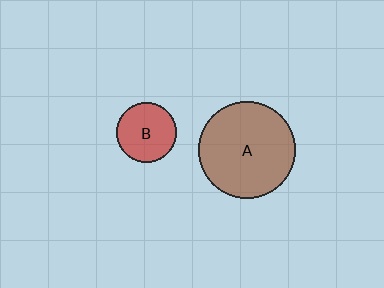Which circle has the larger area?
Circle A (brown).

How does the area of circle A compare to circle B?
Approximately 2.6 times.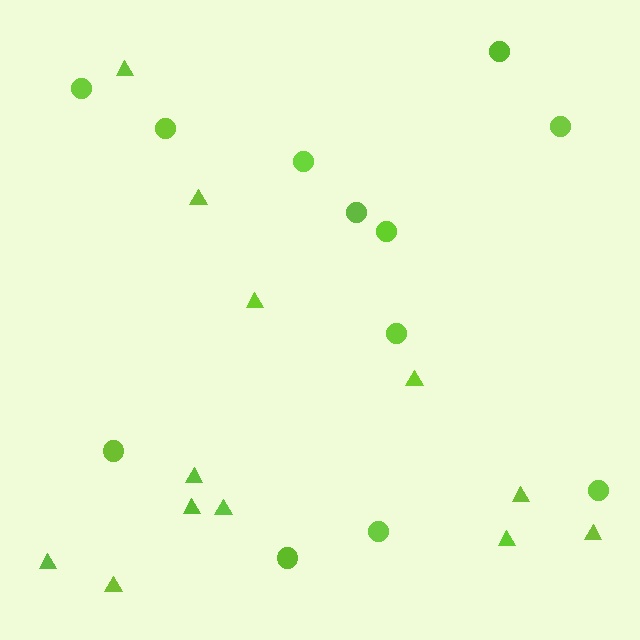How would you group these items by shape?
There are 2 groups: one group of triangles (12) and one group of circles (12).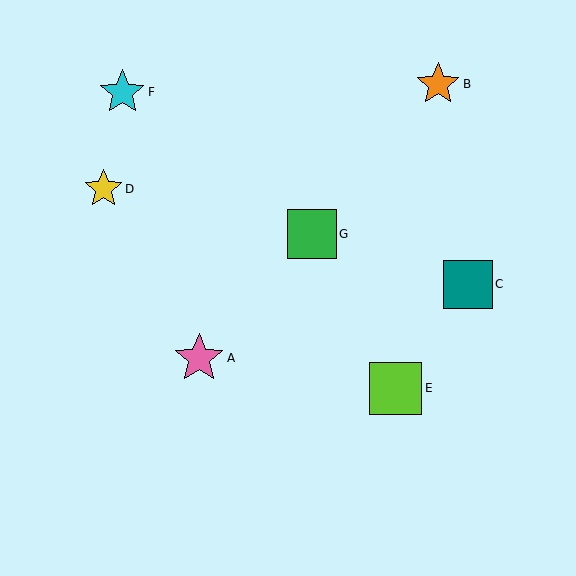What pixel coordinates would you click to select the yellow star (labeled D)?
Click at (103, 189) to select the yellow star D.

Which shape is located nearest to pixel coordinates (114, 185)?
The yellow star (labeled D) at (103, 189) is nearest to that location.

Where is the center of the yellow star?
The center of the yellow star is at (103, 189).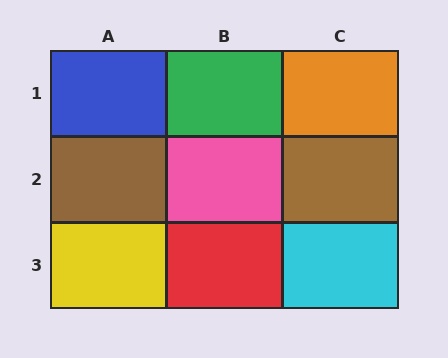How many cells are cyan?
1 cell is cyan.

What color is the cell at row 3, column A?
Yellow.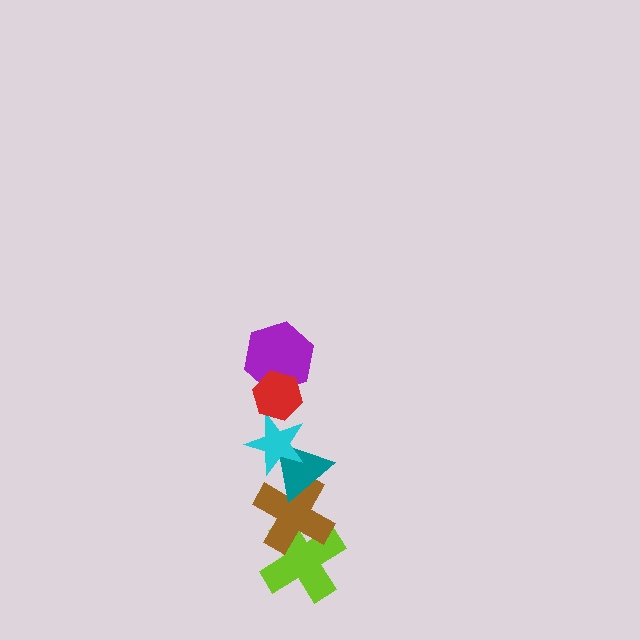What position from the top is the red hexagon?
The red hexagon is 1st from the top.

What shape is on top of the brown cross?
The teal triangle is on top of the brown cross.